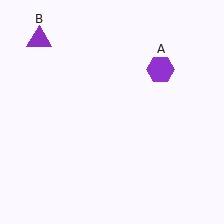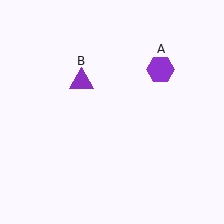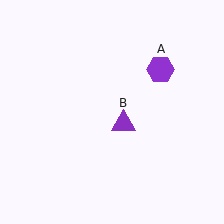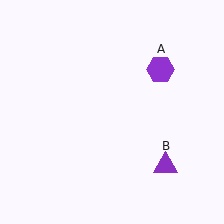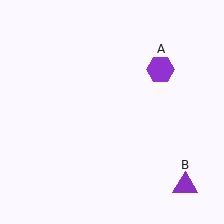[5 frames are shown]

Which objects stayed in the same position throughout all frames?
Purple hexagon (object A) remained stationary.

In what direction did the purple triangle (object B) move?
The purple triangle (object B) moved down and to the right.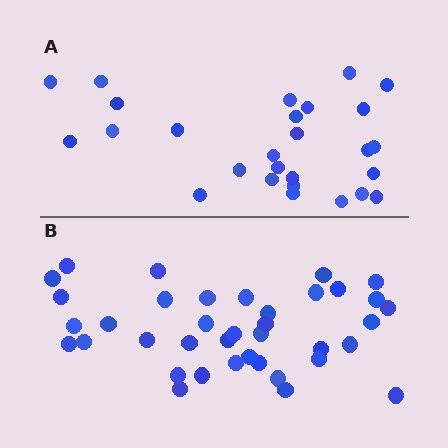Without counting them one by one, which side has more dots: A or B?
Region B (the bottom region) has more dots.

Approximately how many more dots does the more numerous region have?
Region B has roughly 12 or so more dots than region A.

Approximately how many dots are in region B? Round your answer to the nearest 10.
About 40 dots. (The exact count is 38, which rounds to 40.)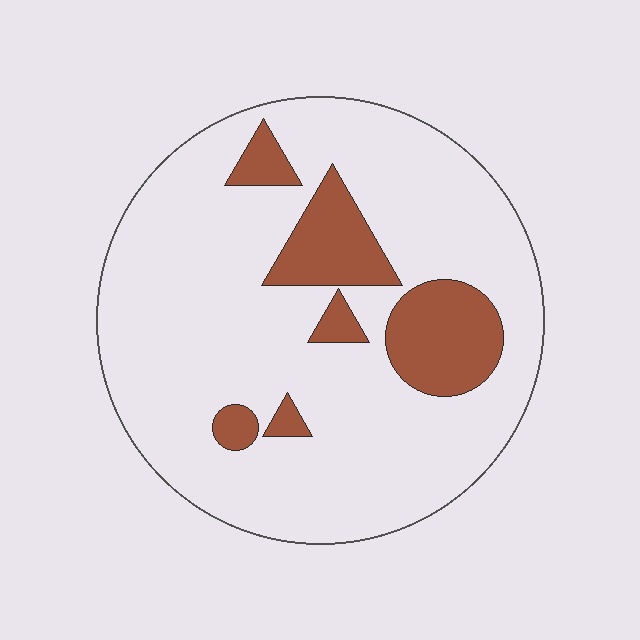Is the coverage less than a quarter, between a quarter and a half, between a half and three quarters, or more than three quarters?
Less than a quarter.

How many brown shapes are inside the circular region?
6.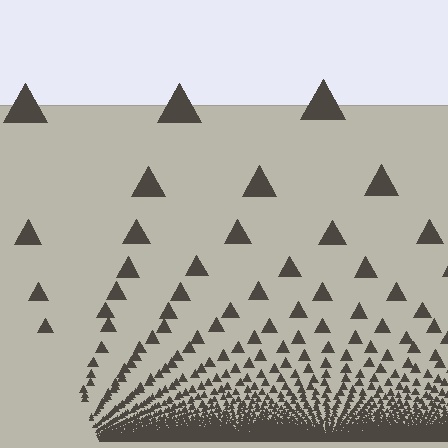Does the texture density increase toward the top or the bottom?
Density increases toward the bottom.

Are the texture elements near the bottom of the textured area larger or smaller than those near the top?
Smaller. The gradient is inverted — elements near the bottom are smaller and denser.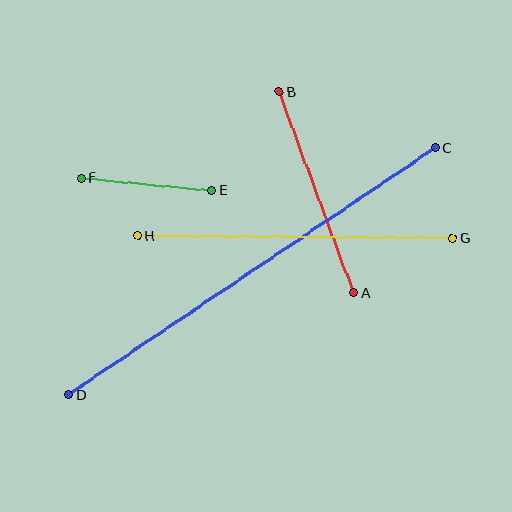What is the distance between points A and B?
The distance is approximately 215 pixels.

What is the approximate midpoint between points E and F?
The midpoint is at approximately (147, 184) pixels.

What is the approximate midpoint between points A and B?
The midpoint is at approximately (316, 192) pixels.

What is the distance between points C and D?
The distance is approximately 442 pixels.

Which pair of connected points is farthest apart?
Points C and D are farthest apart.